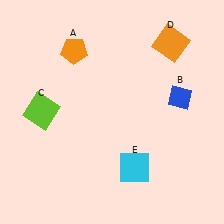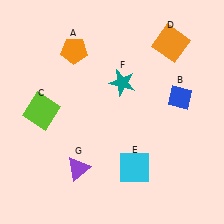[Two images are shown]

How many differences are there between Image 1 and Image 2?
There are 2 differences between the two images.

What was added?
A teal star (F), a purple triangle (G) were added in Image 2.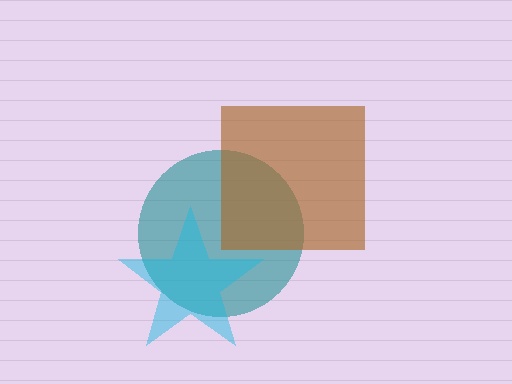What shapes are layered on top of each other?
The layered shapes are: a teal circle, a brown square, a cyan star.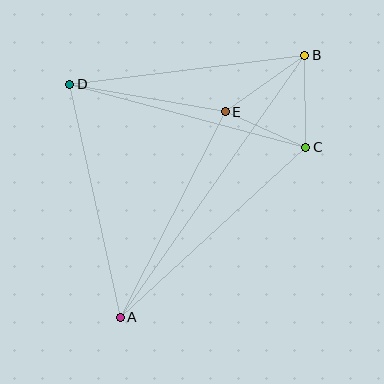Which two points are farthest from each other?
Points A and B are farthest from each other.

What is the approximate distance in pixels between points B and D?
The distance between B and D is approximately 237 pixels.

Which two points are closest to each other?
Points C and E are closest to each other.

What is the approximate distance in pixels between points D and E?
The distance between D and E is approximately 158 pixels.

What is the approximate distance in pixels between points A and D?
The distance between A and D is approximately 238 pixels.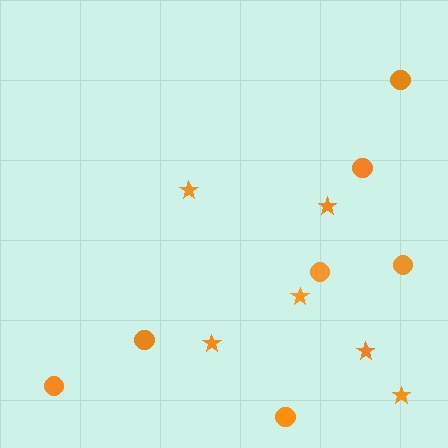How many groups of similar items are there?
There are 2 groups: one group of stars (6) and one group of circles (7).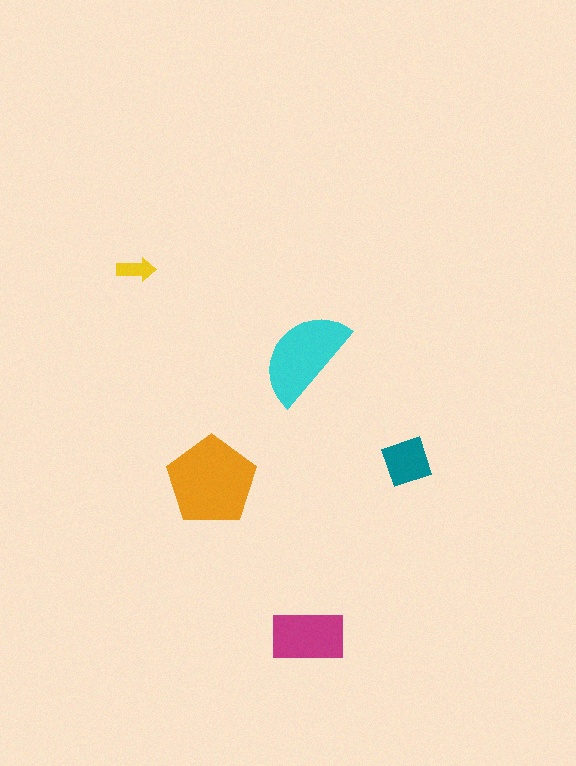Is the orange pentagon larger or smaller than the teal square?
Larger.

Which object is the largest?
The orange pentagon.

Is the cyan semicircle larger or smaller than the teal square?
Larger.